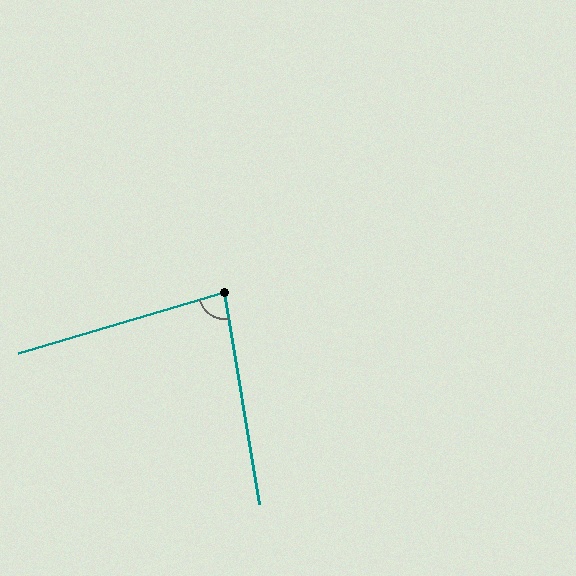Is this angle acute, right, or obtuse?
It is acute.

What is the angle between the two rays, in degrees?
Approximately 83 degrees.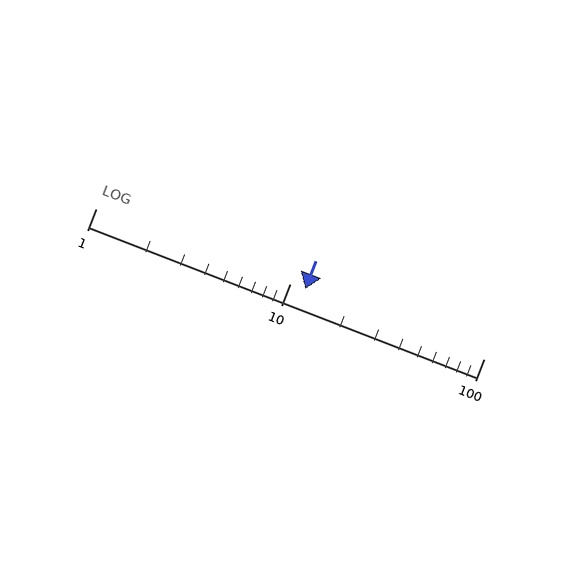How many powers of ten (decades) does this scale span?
The scale spans 2 decades, from 1 to 100.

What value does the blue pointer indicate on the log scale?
The pointer indicates approximately 12.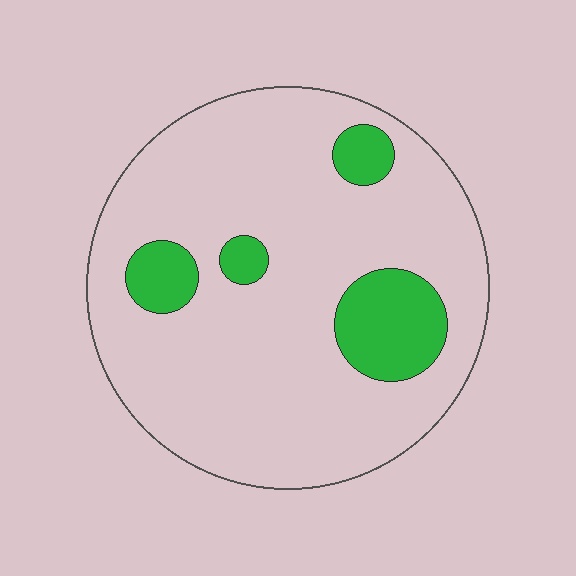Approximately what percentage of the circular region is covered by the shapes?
Approximately 15%.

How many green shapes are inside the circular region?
4.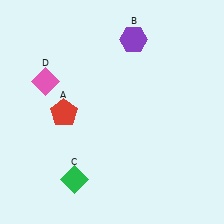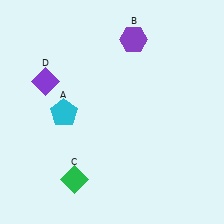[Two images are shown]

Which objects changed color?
A changed from red to cyan. D changed from pink to purple.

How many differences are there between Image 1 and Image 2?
There are 2 differences between the two images.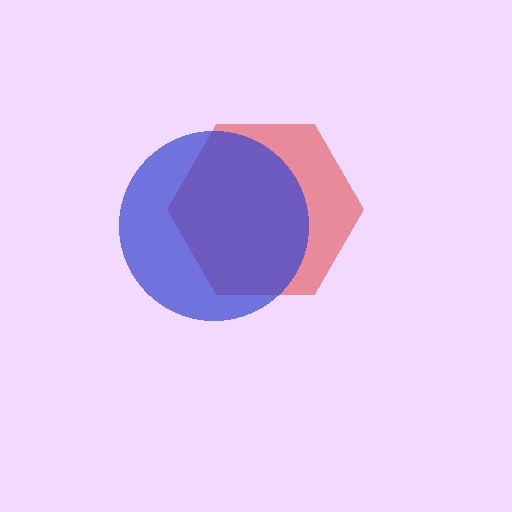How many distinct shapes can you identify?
There are 2 distinct shapes: a red hexagon, a blue circle.